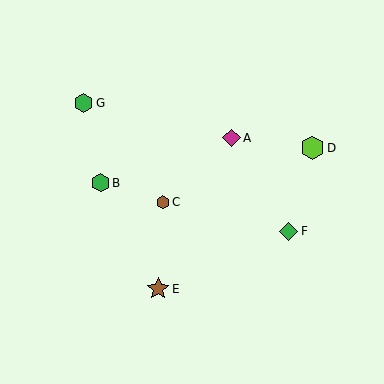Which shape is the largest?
The lime hexagon (labeled D) is the largest.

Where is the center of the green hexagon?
The center of the green hexagon is at (100, 183).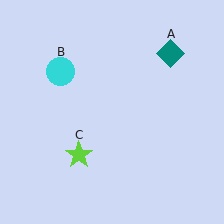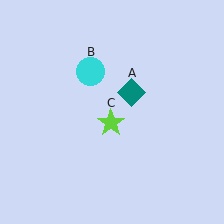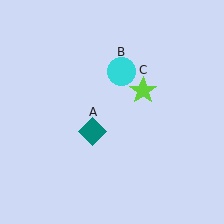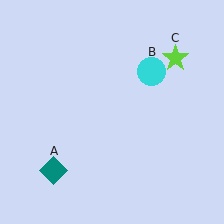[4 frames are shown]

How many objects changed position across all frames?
3 objects changed position: teal diamond (object A), cyan circle (object B), lime star (object C).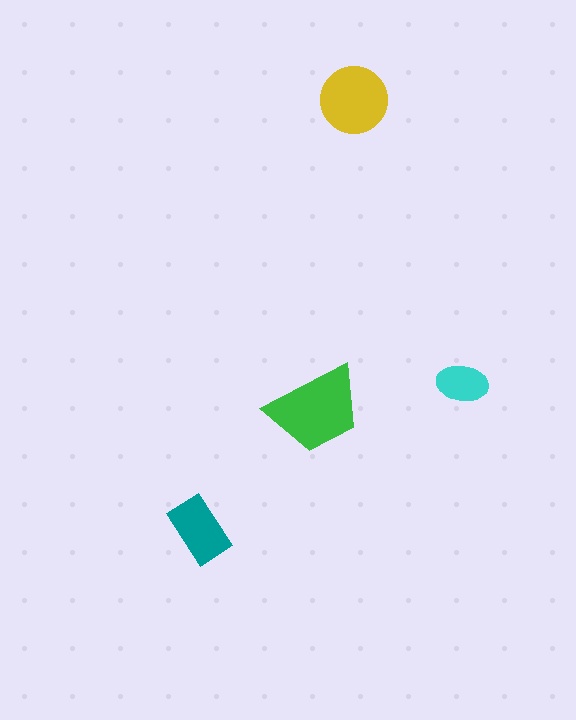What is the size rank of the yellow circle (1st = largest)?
2nd.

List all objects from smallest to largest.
The cyan ellipse, the teal rectangle, the yellow circle, the green trapezoid.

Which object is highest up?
The yellow circle is topmost.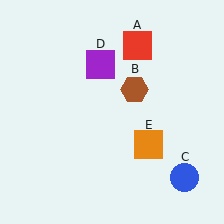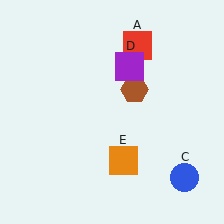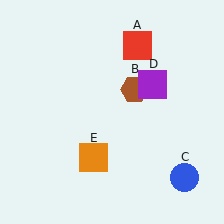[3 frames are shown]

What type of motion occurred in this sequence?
The purple square (object D), orange square (object E) rotated clockwise around the center of the scene.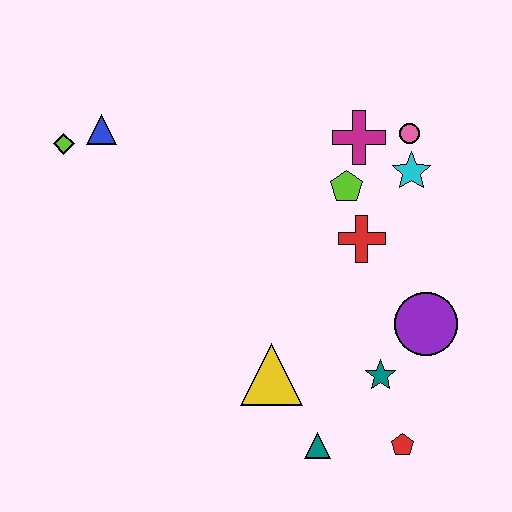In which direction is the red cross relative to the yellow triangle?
The red cross is above the yellow triangle.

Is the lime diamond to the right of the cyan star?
No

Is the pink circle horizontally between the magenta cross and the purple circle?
Yes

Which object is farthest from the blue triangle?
The red pentagon is farthest from the blue triangle.